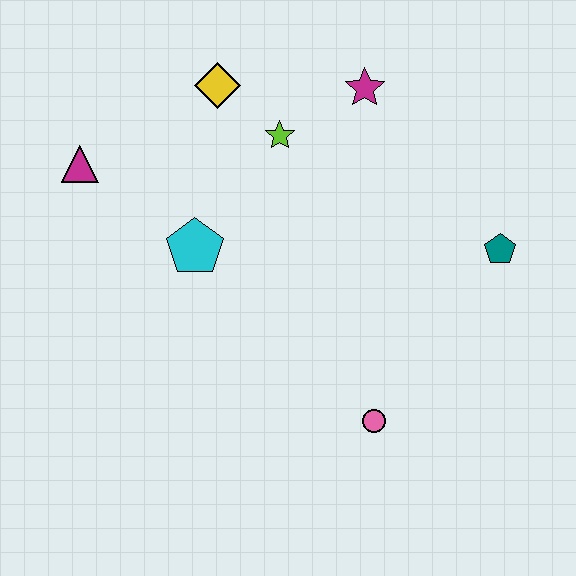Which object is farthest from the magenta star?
The pink circle is farthest from the magenta star.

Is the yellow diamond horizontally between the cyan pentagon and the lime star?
Yes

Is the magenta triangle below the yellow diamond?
Yes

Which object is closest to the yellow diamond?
The lime star is closest to the yellow diamond.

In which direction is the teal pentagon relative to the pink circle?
The teal pentagon is above the pink circle.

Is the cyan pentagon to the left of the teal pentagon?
Yes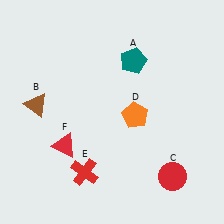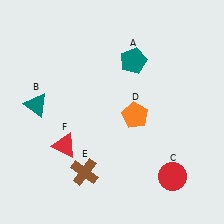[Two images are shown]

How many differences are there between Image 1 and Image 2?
There are 2 differences between the two images.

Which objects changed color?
B changed from brown to teal. E changed from red to brown.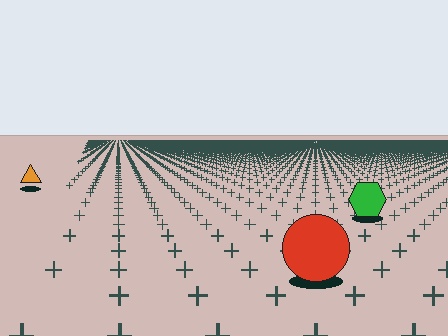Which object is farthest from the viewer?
The orange triangle is farthest from the viewer. It appears smaller and the ground texture around it is denser.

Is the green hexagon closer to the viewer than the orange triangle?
Yes. The green hexagon is closer — you can tell from the texture gradient: the ground texture is coarser near it.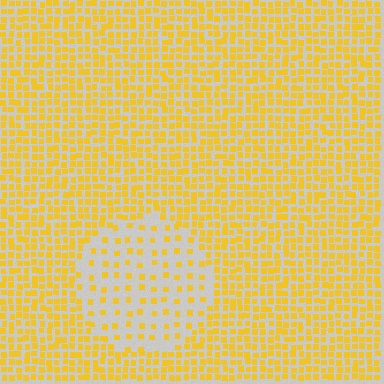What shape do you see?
I see a circle.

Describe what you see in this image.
The image contains small yellow elements arranged at two different densities. A circle-shaped region is visible where the elements are less densely packed than the surrounding area.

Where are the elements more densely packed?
The elements are more densely packed outside the circle boundary.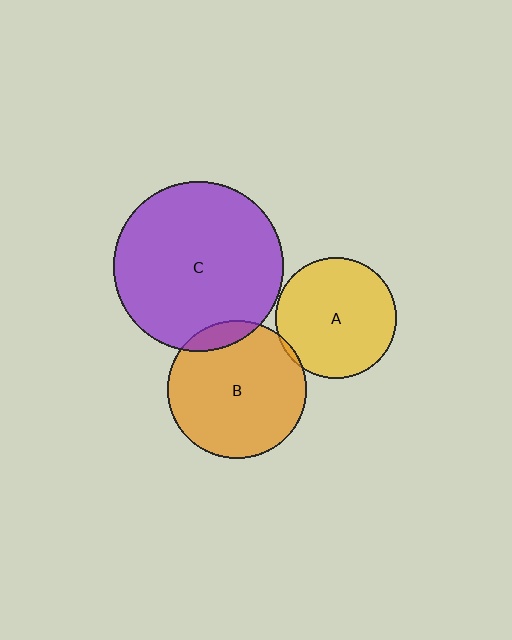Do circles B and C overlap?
Yes.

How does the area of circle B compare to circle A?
Approximately 1.3 times.